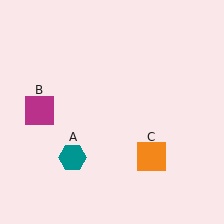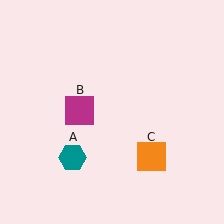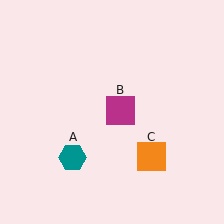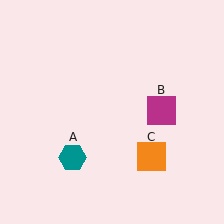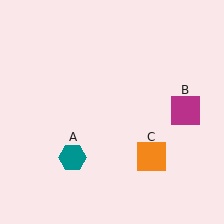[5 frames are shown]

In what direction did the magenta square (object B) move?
The magenta square (object B) moved right.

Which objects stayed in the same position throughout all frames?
Teal hexagon (object A) and orange square (object C) remained stationary.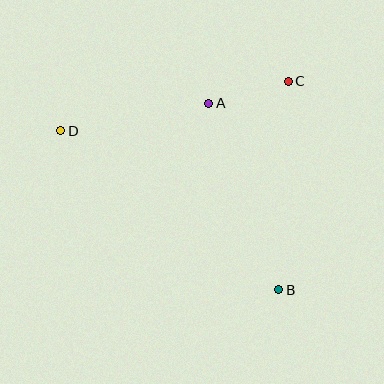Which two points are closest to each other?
Points A and C are closest to each other.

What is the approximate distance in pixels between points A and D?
The distance between A and D is approximately 151 pixels.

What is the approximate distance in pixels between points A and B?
The distance between A and B is approximately 199 pixels.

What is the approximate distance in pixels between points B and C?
The distance between B and C is approximately 209 pixels.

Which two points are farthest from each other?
Points B and D are farthest from each other.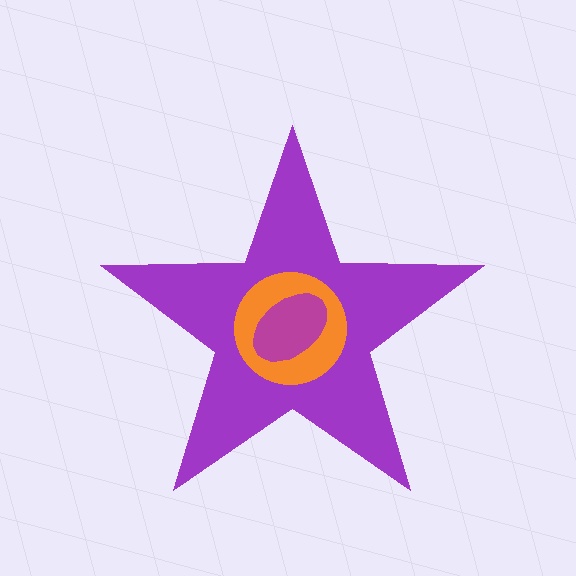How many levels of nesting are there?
3.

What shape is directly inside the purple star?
The orange circle.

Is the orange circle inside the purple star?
Yes.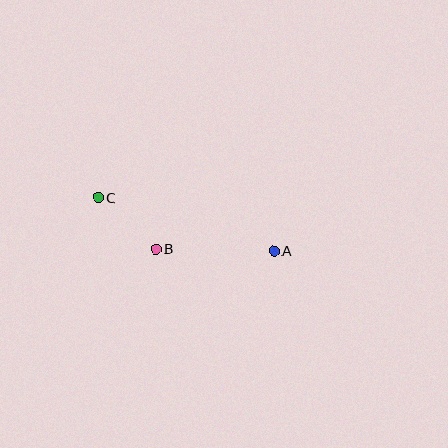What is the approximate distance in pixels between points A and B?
The distance between A and B is approximately 118 pixels.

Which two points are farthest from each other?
Points A and C are farthest from each other.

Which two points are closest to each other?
Points B and C are closest to each other.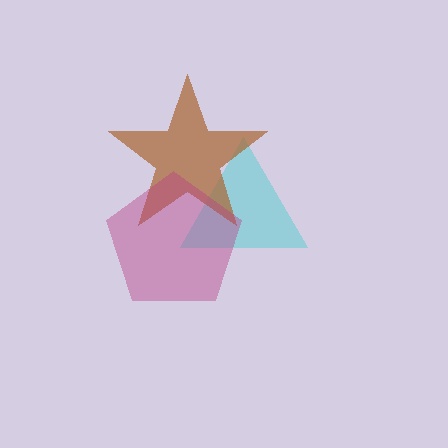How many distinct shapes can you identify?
There are 3 distinct shapes: a cyan triangle, a brown star, a magenta pentagon.